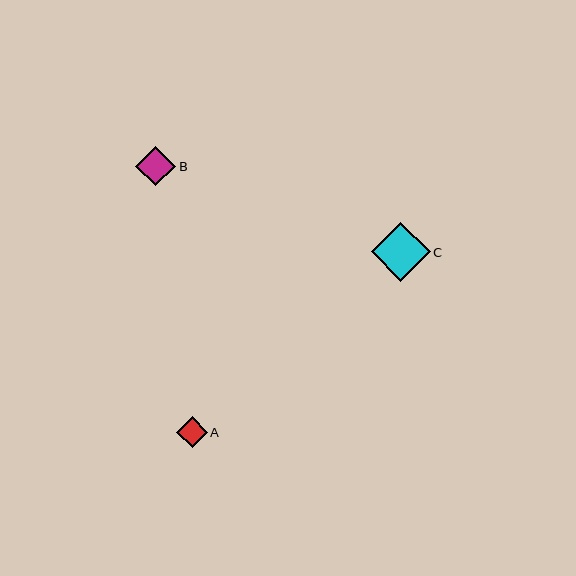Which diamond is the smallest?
Diamond A is the smallest with a size of approximately 31 pixels.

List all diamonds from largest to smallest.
From largest to smallest: C, B, A.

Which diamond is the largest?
Diamond C is the largest with a size of approximately 59 pixels.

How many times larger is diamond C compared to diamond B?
Diamond C is approximately 1.5 times the size of diamond B.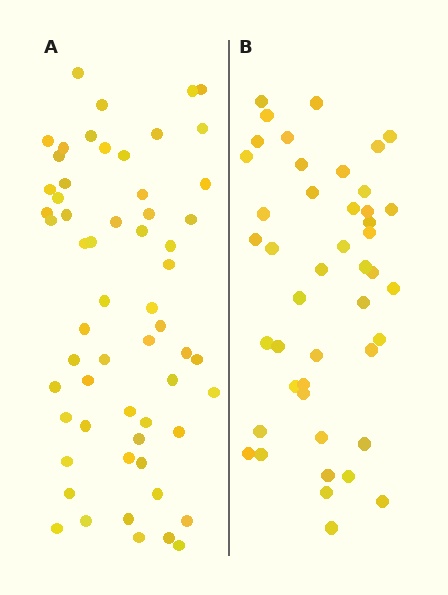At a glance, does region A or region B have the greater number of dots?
Region A (the left region) has more dots.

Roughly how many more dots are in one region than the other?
Region A has approximately 15 more dots than region B.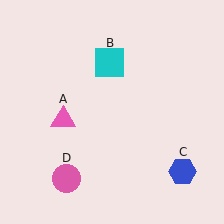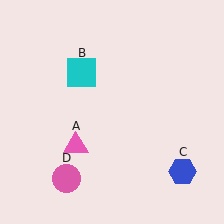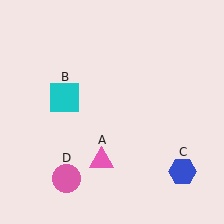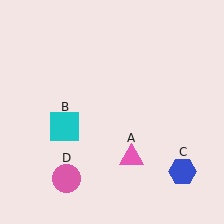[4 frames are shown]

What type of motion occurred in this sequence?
The pink triangle (object A), cyan square (object B) rotated counterclockwise around the center of the scene.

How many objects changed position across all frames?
2 objects changed position: pink triangle (object A), cyan square (object B).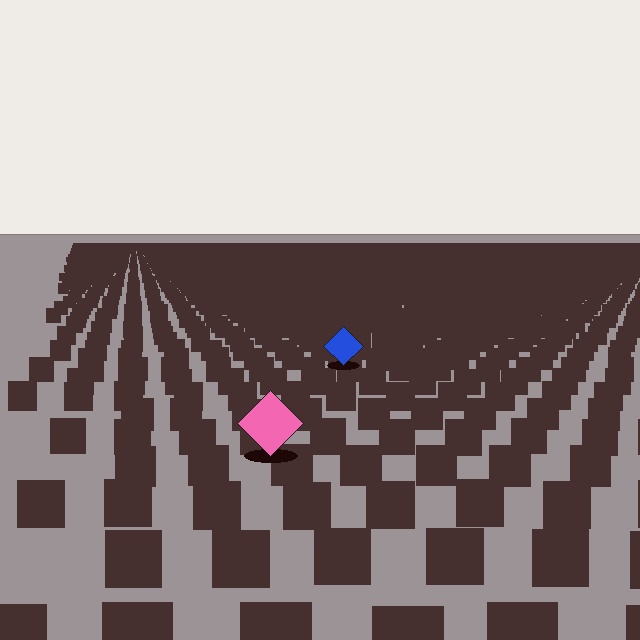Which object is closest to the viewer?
The pink diamond is closest. The texture marks near it are larger and more spread out.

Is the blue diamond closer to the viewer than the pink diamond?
No. The pink diamond is closer — you can tell from the texture gradient: the ground texture is coarser near it.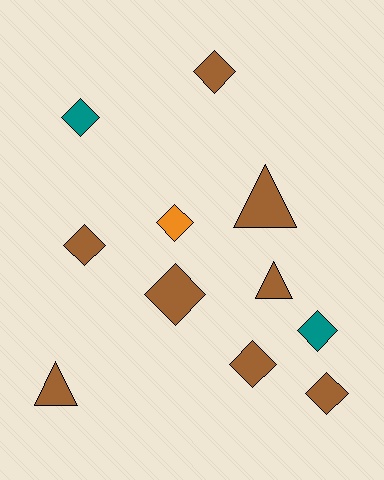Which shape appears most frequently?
Diamond, with 8 objects.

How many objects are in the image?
There are 11 objects.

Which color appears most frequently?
Brown, with 8 objects.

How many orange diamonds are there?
There is 1 orange diamond.